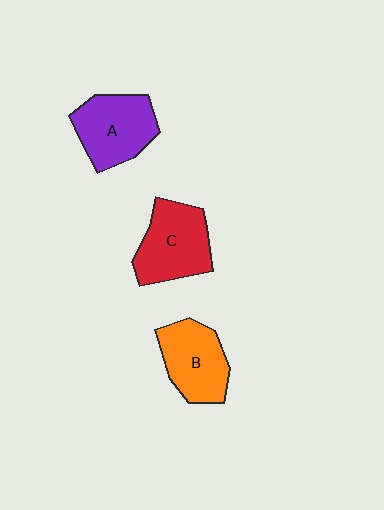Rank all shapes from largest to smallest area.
From largest to smallest: C (red), A (purple), B (orange).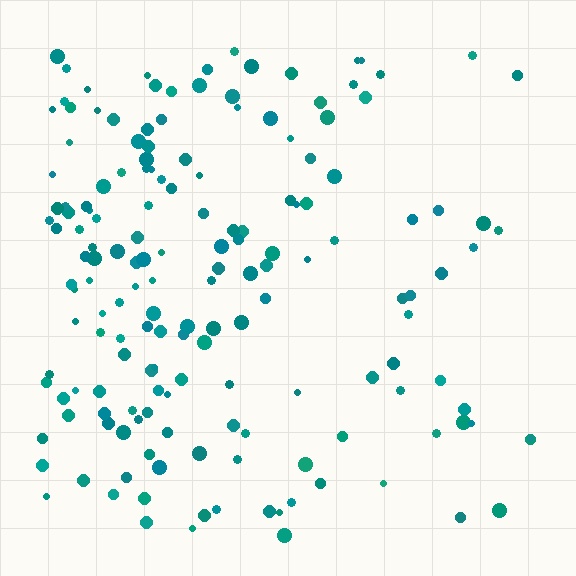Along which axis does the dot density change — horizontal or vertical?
Horizontal.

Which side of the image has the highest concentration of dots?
The left.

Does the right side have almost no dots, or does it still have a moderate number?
Still a moderate number, just noticeably fewer than the left.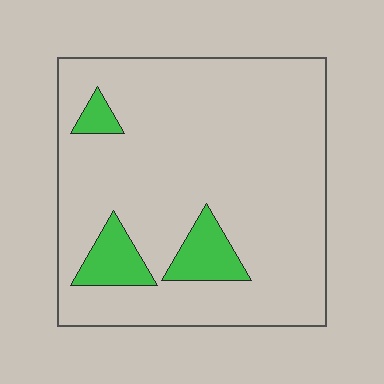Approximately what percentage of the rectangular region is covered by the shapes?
Approximately 10%.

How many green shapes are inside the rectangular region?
3.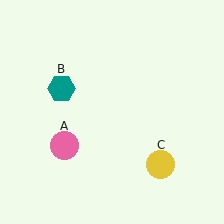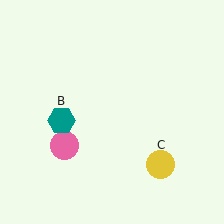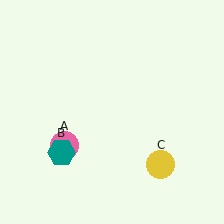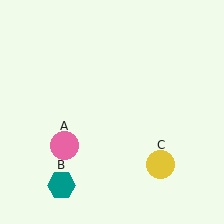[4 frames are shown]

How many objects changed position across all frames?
1 object changed position: teal hexagon (object B).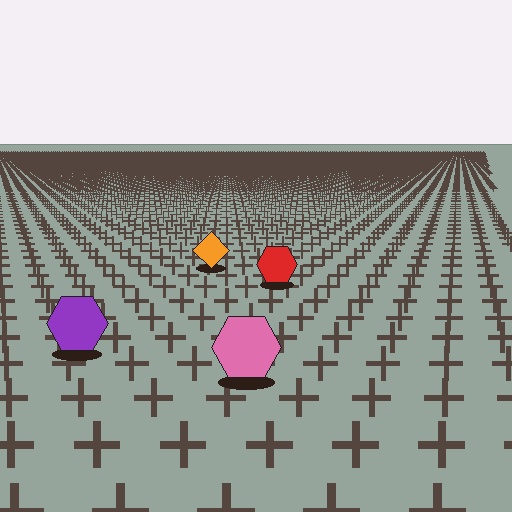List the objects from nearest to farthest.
From nearest to farthest: the pink hexagon, the purple hexagon, the red hexagon, the orange diamond.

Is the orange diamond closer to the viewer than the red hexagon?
No. The red hexagon is closer — you can tell from the texture gradient: the ground texture is coarser near it.